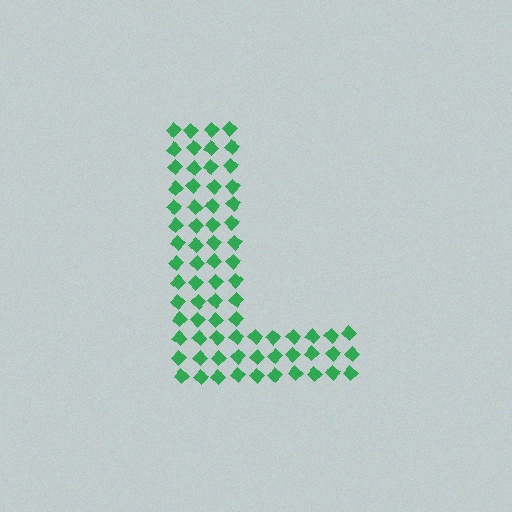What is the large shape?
The large shape is the letter L.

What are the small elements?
The small elements are diamonds.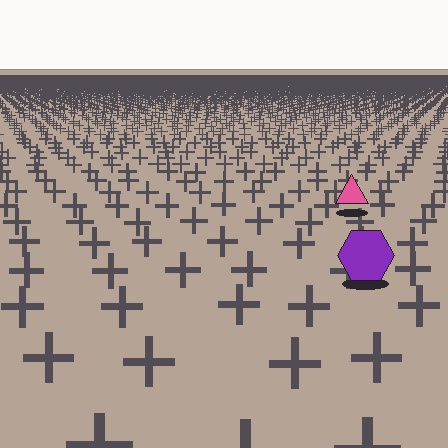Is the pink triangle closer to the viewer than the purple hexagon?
No. The purple hexagon is closer — you can tell from the texture gradient: the ground texture is coarser near it.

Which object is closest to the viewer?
The purple hexagon is closest. The texture marks near it are larger and more spread out.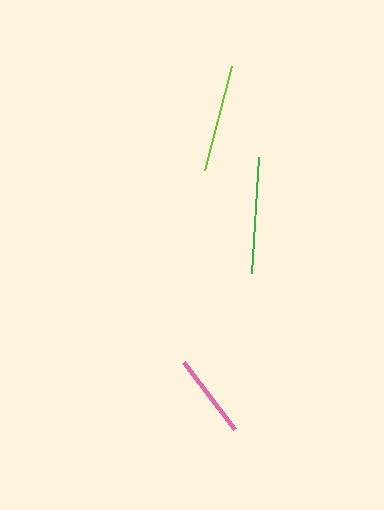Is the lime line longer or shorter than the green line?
The green line is longer than the lime line.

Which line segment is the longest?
The green line is the longest at approximately 116 pixels.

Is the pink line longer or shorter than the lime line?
The lime line is longer than the pink line.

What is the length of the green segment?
The green segment is approximately 116 pixels long.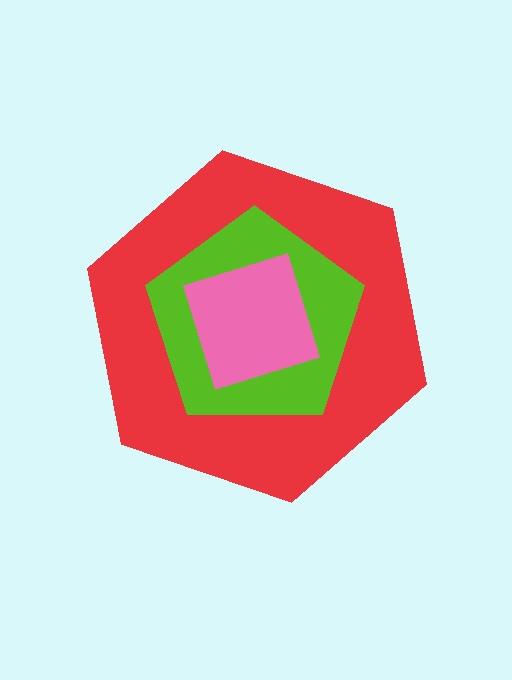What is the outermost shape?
The red hexagon.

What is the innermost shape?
The pink square.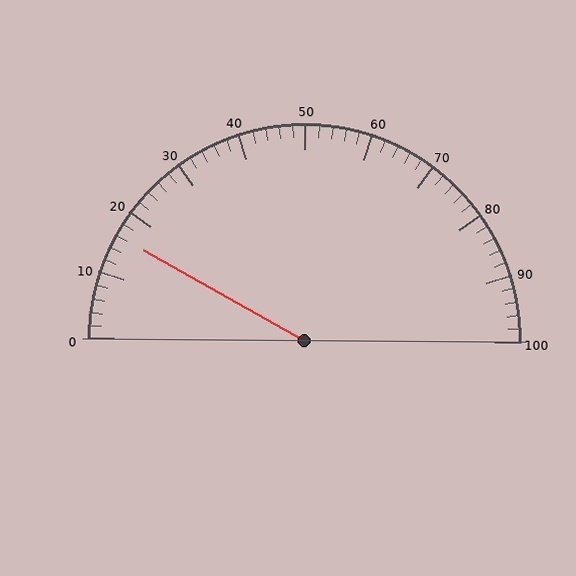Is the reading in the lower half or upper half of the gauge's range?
The reading is in the lower half of the range (0 to 100).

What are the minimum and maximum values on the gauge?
The gauge ranges from 0 to 100.